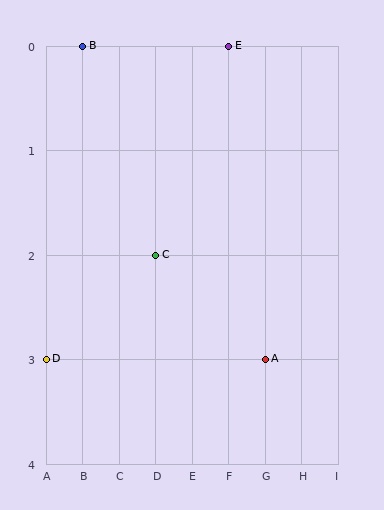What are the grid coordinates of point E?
Point E is at grid coordinates (F, 0).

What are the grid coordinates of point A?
Point A is at grid coordinates (G, 3).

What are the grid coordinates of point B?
Point B is at grid coordinates (B, 0).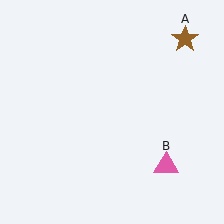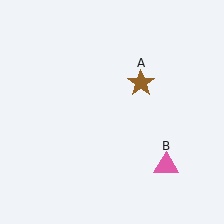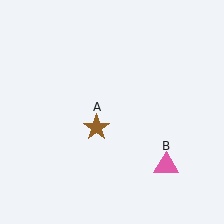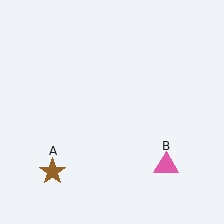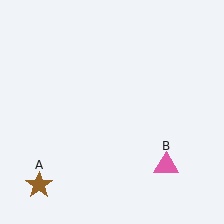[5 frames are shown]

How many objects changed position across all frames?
1 object changed position: brown star (object A).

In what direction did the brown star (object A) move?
The brown star (object A) moved down and to the left.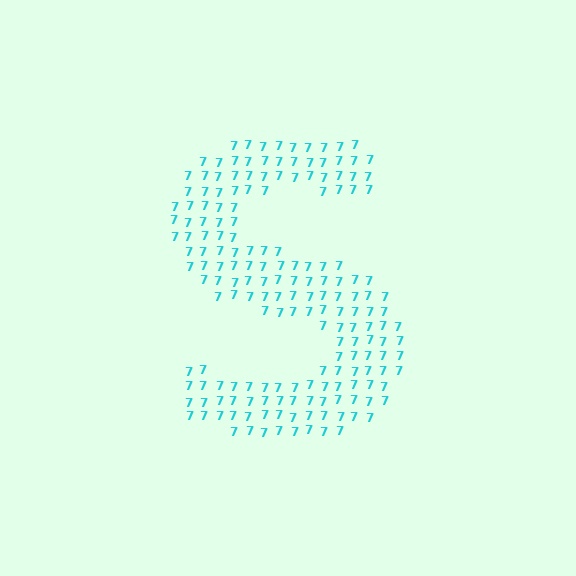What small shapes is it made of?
It is made of small digit 7's.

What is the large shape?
The large shape is the letter S.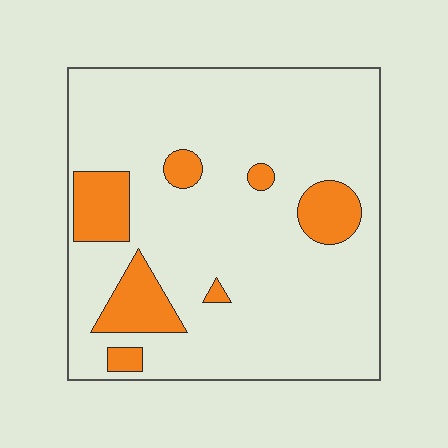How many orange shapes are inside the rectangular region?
7.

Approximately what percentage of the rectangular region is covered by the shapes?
Approximately 15%.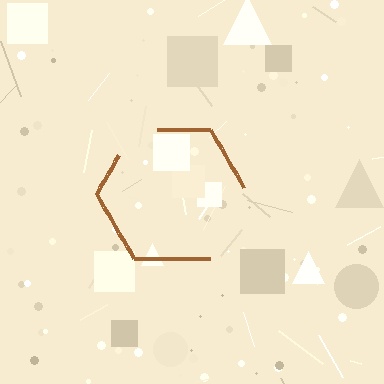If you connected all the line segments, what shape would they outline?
They would outline a hexagon.